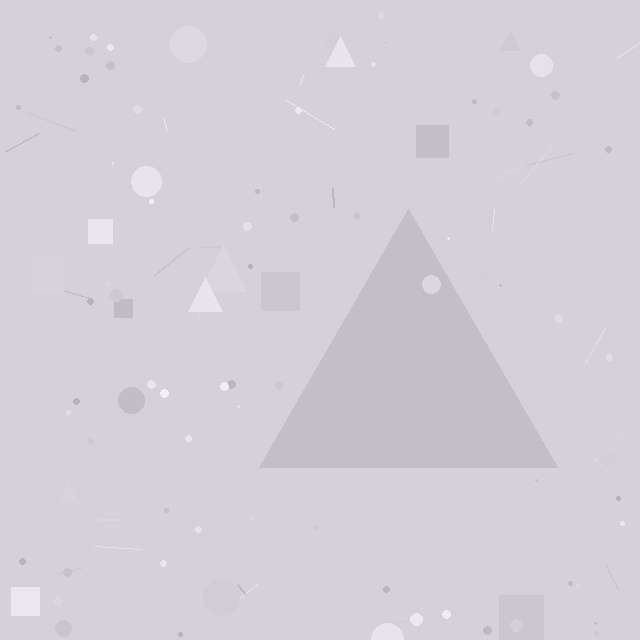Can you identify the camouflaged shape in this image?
The camouflaged shape is a triangle.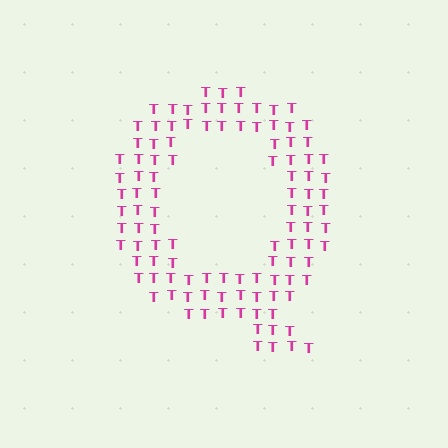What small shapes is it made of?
It is made of small letter T's.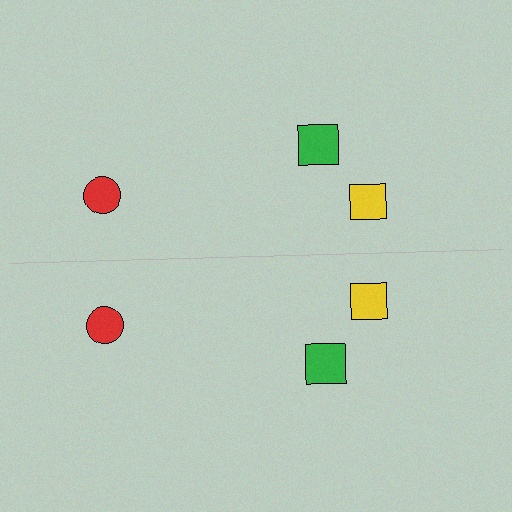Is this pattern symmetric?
Yes, this pattern has bilateral (reflection) symmetry.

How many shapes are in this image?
There are 6 shapes in this image.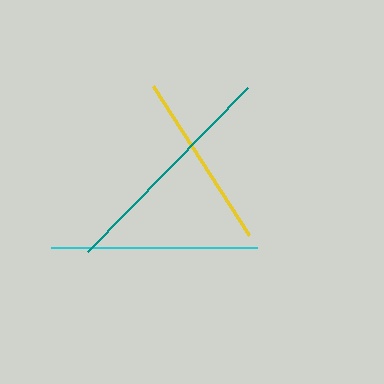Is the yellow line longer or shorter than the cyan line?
The cyan line is longer than the yellow line.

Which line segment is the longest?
The teal line is the longest at approximately 229 pixels.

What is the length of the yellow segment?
The yellow segment is approximately 177 pixels long.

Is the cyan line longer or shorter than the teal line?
The teal line is longer than the cyan line.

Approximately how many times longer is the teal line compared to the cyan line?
The teal line is approximately 1.1 times the length of the cyan line.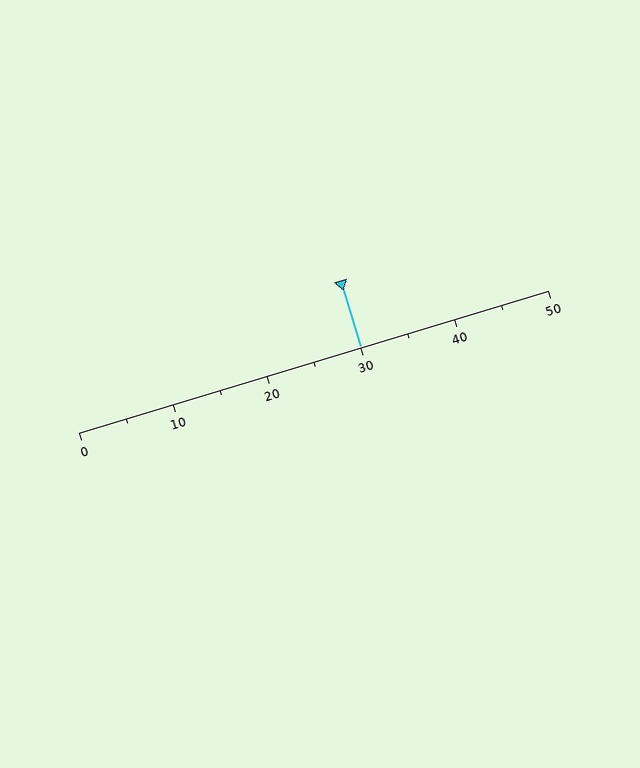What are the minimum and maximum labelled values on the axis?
The axis runs from 0 to 50.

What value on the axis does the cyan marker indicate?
The marker indicates approximately 30.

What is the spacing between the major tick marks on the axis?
The major ticks are spaced 10 apart.